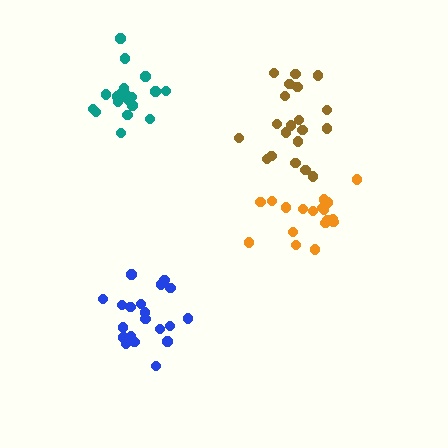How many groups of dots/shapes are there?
There are 4 groups.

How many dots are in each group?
Group 1: 20 dots, Group 2: 20 dots, Group 3: 18 dots, Group 4: 20 dots (78 total).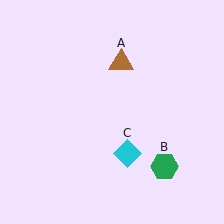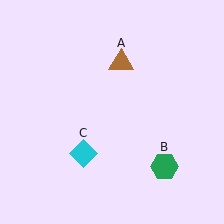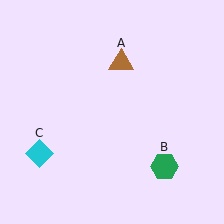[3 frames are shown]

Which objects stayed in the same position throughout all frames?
Brown triangle (object A) and green hexagon (object B) remained stationary.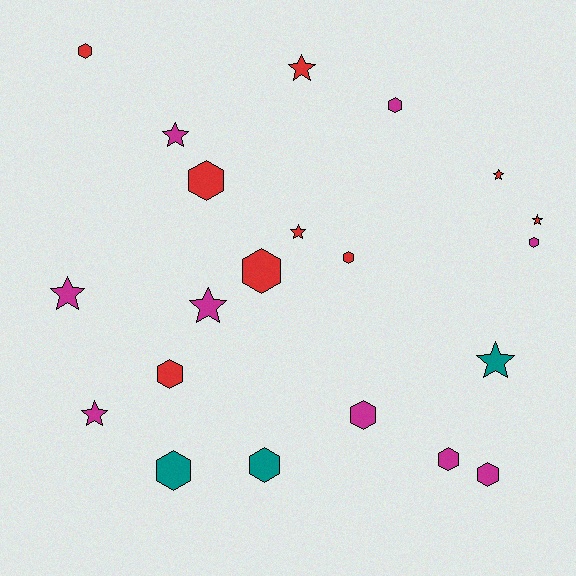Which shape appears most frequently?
Hexagon, with 12 objects.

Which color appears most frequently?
Magenta, with 9 objects.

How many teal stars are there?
There is 1 teal star.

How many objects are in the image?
There are 21 objects.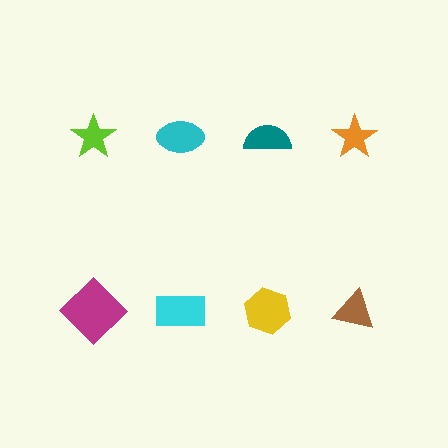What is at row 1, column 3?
A teal semicircle.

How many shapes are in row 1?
4 shapes.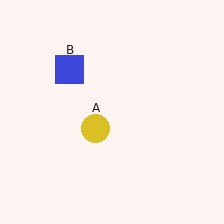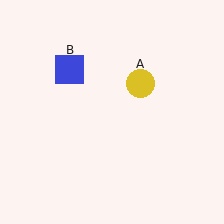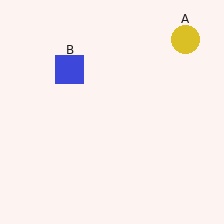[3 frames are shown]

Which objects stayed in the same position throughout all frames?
Blue square (object B) remained stationary.